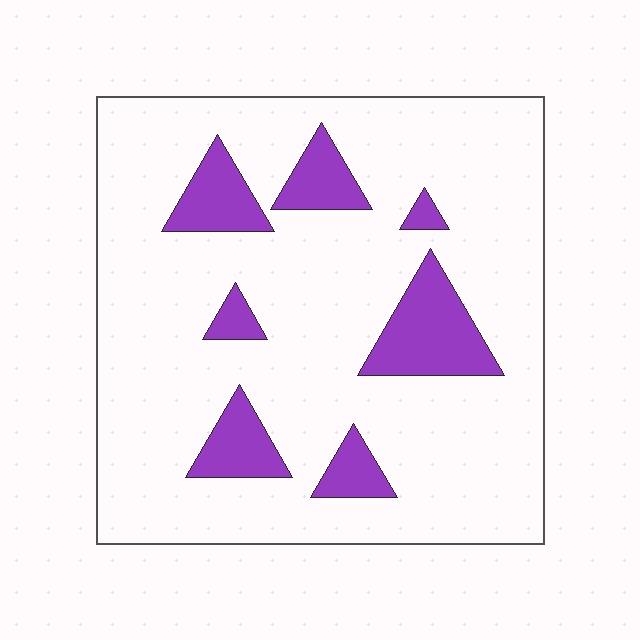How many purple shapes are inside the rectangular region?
7.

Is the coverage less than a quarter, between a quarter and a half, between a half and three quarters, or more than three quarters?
Less than a quarter.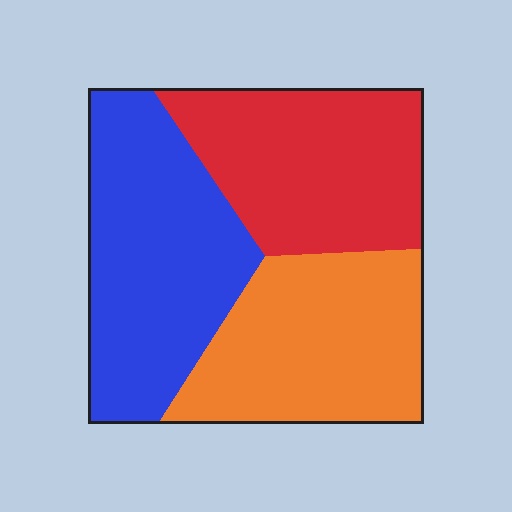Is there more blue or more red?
Blue.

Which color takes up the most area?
Blue, at roughly 35%.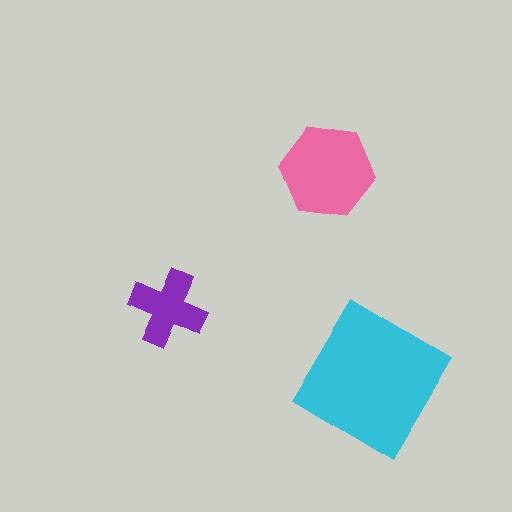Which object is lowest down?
The cyan diamond is bottommost.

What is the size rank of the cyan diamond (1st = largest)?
1st.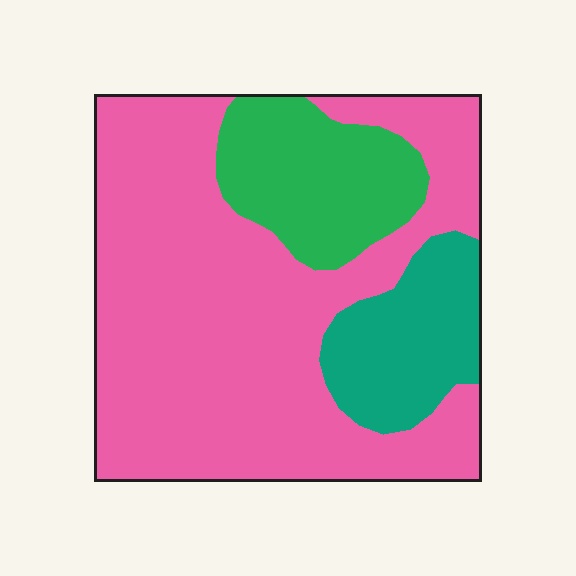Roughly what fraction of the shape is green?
Green covers 17% of the shape.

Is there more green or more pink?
Pink.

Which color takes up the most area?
Pink, at roughly 70%.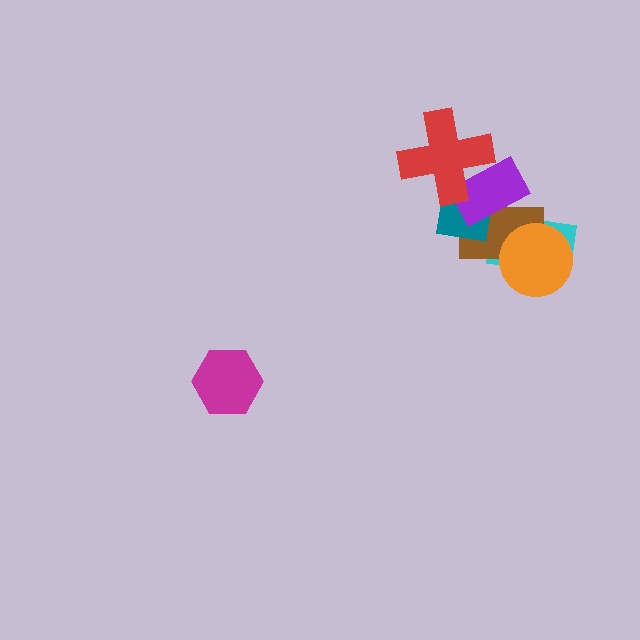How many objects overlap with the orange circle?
2 objects overlap with the orange circle.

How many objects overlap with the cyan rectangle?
3 objects overlap with the cyan rectangle.